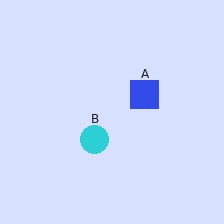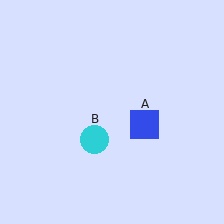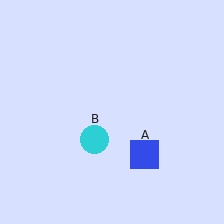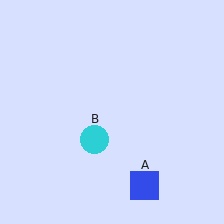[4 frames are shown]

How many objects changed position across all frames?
1 object changed position: blue square (object A).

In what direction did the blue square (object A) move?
The blue square (object A) moved down.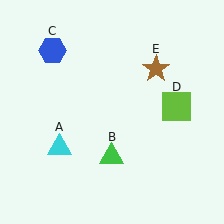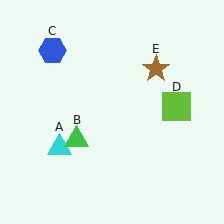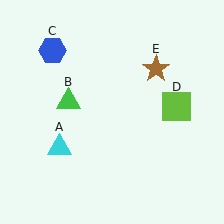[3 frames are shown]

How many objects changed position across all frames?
1 object changed position: green triangle (object B).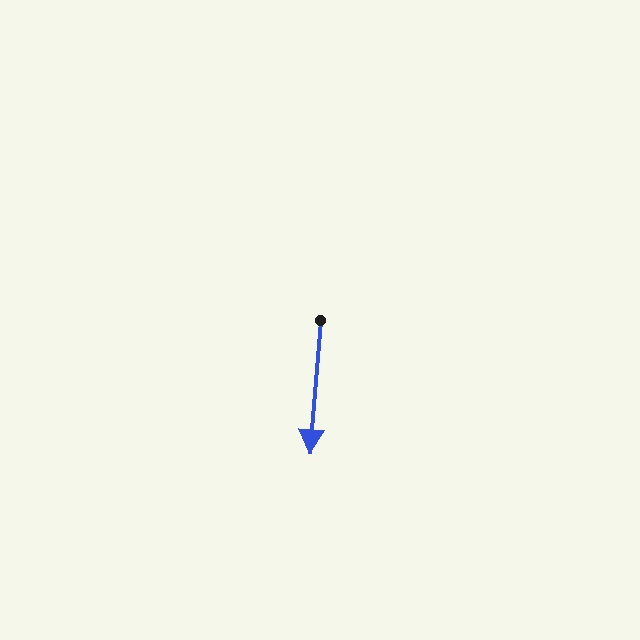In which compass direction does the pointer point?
South.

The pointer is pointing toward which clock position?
Roughly 6 o'clock.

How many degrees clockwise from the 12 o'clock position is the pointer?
Approximately 184 degrees.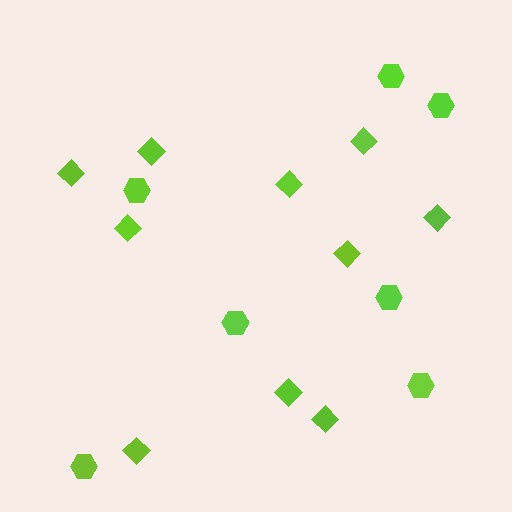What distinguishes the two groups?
There are 2 groups: one group of hexagons (7) and one group of diamonds (10).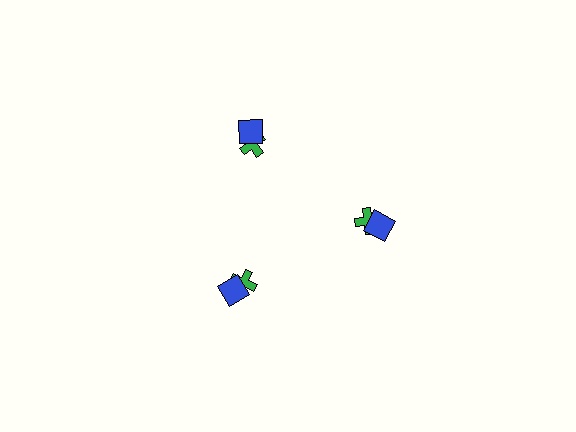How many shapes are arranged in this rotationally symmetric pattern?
There are 6 shapes, arranged in 3 groups of 2.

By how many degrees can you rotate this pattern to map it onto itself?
The pattern maps onto itself every 120 degrees of rotation.